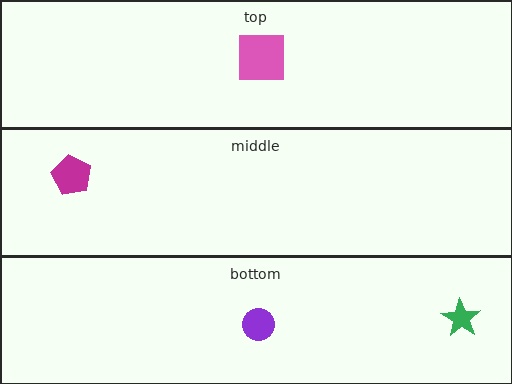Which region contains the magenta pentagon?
The middle region.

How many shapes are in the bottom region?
2.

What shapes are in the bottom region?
The green star, the purple circle.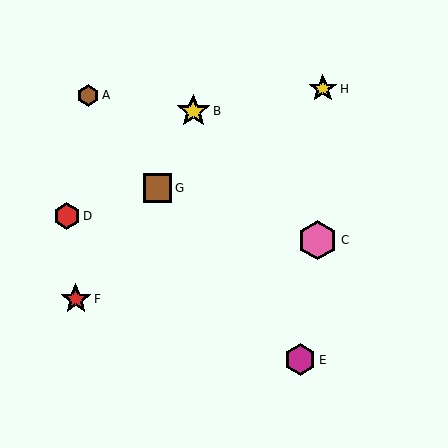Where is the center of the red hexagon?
The center of the red hexagon is at (67, 216).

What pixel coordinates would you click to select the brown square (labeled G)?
Click at (158, 188) to select the brown square G.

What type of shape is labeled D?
Shape D is a red hexagon.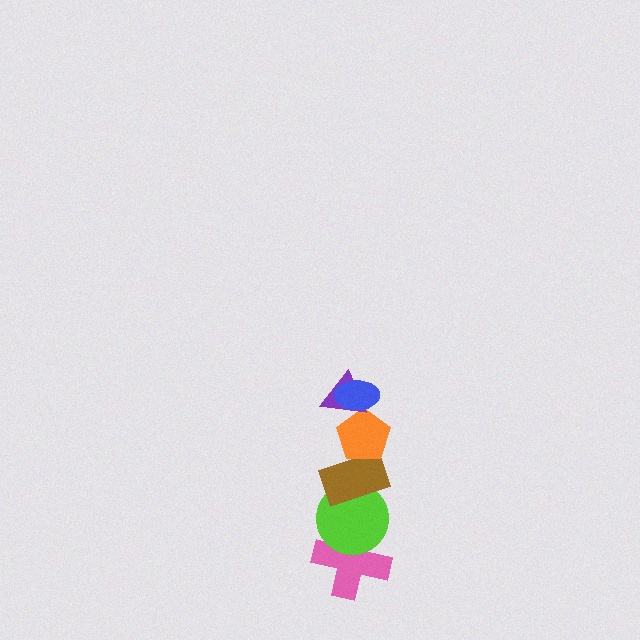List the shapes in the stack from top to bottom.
From top to bottom: the blue ellipse, the purple triangle, the orange pentagon, the brown rectangle, the lime circle, the pink cross.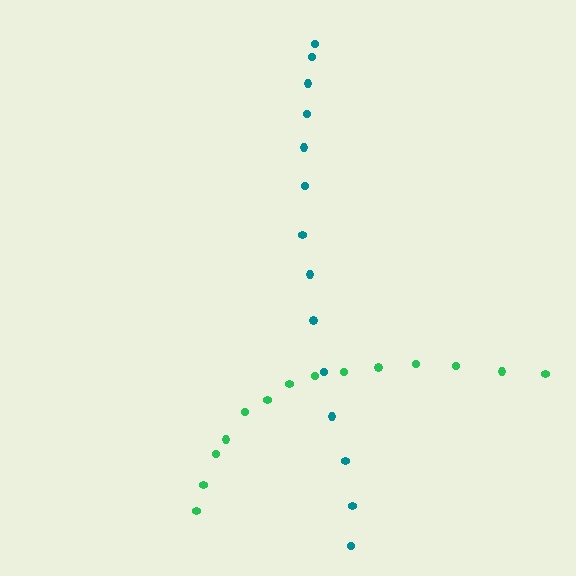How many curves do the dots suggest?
There are 2 distinct paths.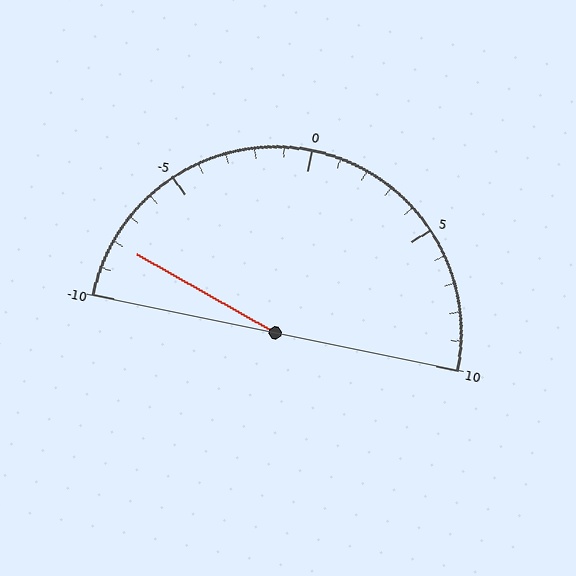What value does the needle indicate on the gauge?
The needle indicates approximately -8.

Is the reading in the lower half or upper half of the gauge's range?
The reading is in the lower half of the range (-10 to 10).